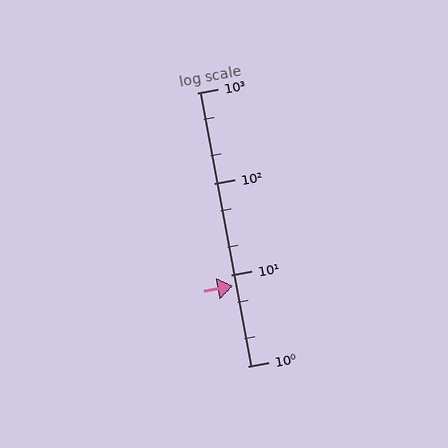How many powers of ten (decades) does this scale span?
The scale spans 3 decades, from 1 to 1000.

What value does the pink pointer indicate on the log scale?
The pointer indicates approximately 7.5.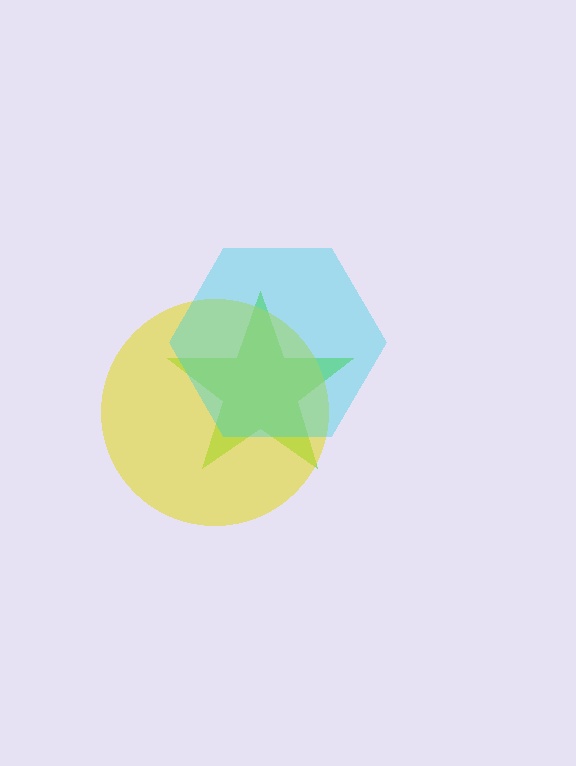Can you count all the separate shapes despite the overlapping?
Yes, there are 3 separate shapes.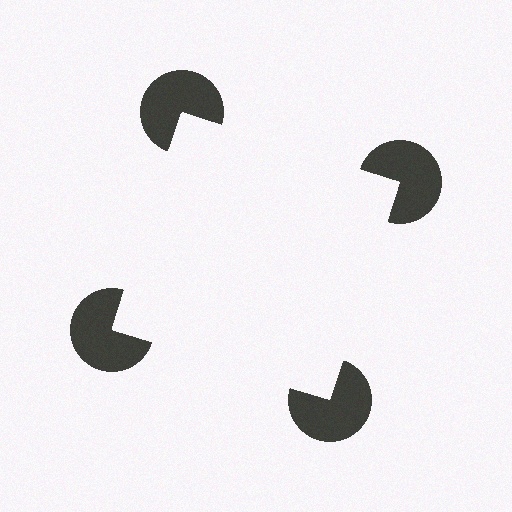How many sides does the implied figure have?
4 sides.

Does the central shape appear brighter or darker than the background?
It typically appears slightly brighter than the background, even though no actual brightness change is drawn.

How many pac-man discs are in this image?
There are 4 — one at each vertex of the illusory square.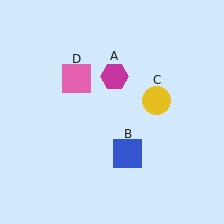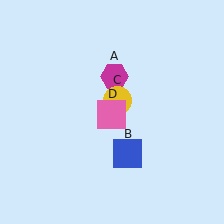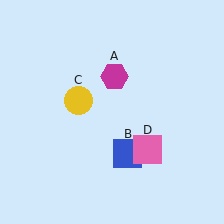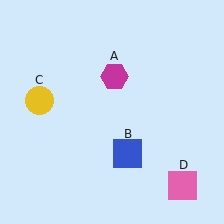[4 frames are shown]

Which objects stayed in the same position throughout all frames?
Magenta hexagon (object A) and blue square (object B) remained stationary.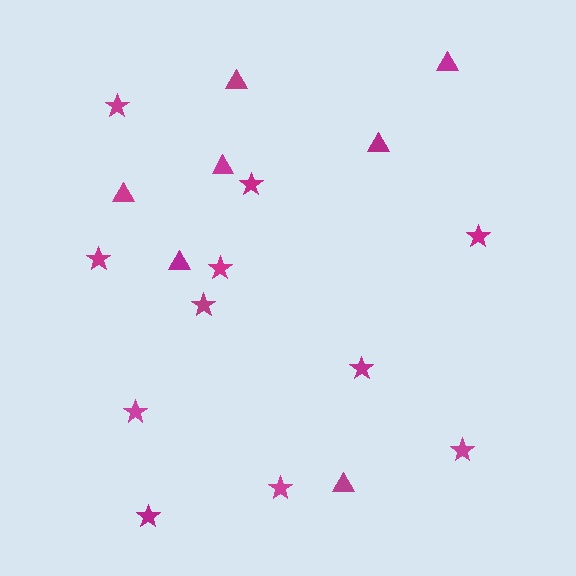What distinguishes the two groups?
There are 2 groups: one group of triangles (7) and one group of stars (11).